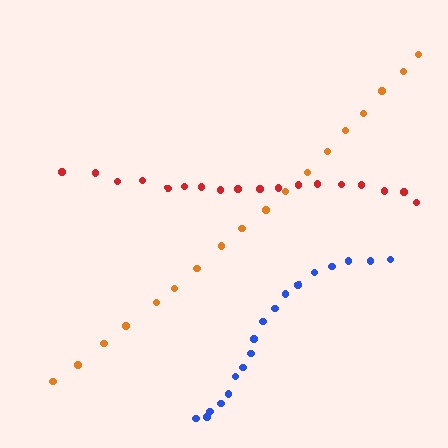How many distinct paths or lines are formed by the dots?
There are 3 distinct paths.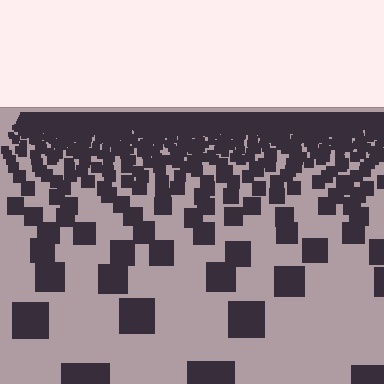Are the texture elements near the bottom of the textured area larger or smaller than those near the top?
Larger. Near the bottom, elements are closer to the viewer and appear at a bigger on-screen size.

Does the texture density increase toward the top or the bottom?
Density increases toward the top.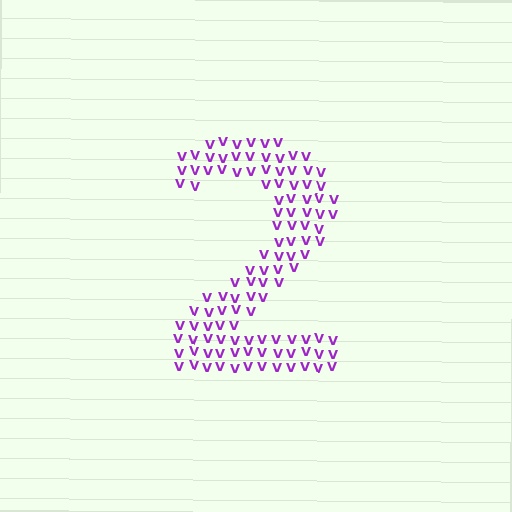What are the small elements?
The small elements are letter V's.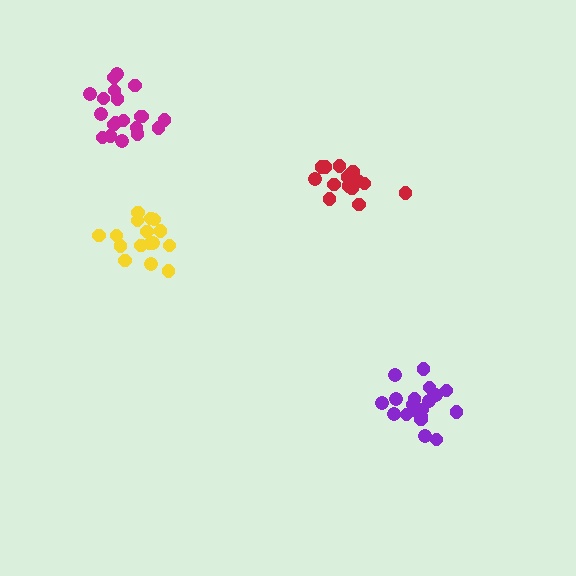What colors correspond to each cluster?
The clusters are colored: red, yellow, purple, magenta.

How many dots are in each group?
Group 1: 15 dots, Group 2: 16 dots, Group 3: 19 dots, Group 4: 20 dots (70 total).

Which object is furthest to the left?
The magenta cluster is leftmost.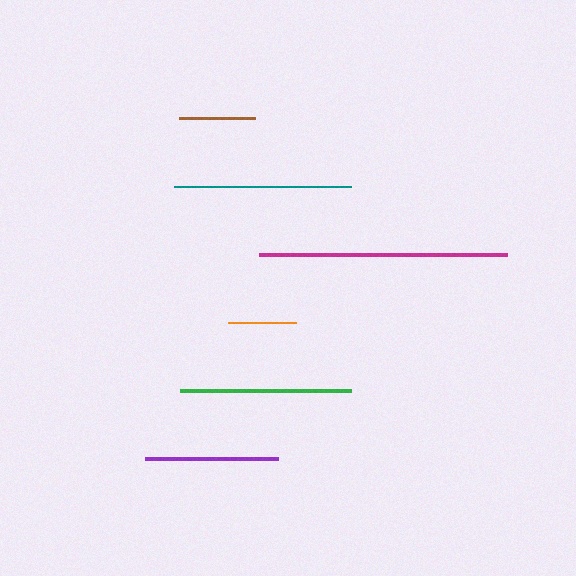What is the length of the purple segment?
The purple segment is approximately 133 pixels long.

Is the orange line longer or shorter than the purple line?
The purple line is longer than the orange line.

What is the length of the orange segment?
The orange segment is approximately 68 pixels long.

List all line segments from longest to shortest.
From longest to shortest: magenta, teal, green, purple, brown, orange.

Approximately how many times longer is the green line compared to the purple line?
The green line is approximately 1.3 times the length of the purple line.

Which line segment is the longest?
The magenta line is the longest at approximately 249 pixels.